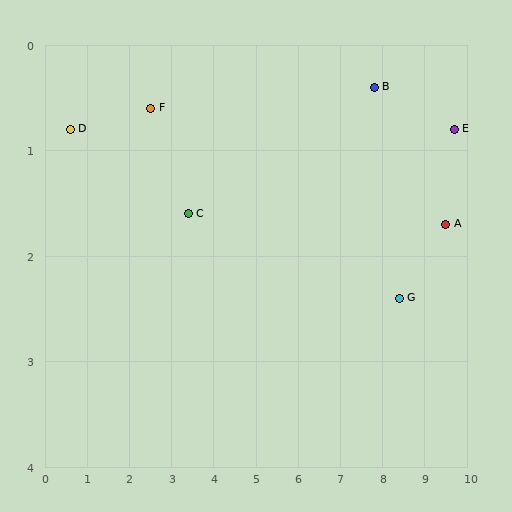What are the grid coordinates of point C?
Point C is at approximately (3.4, 1.6).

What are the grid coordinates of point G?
Point G is at approximately (8.4, 2.4).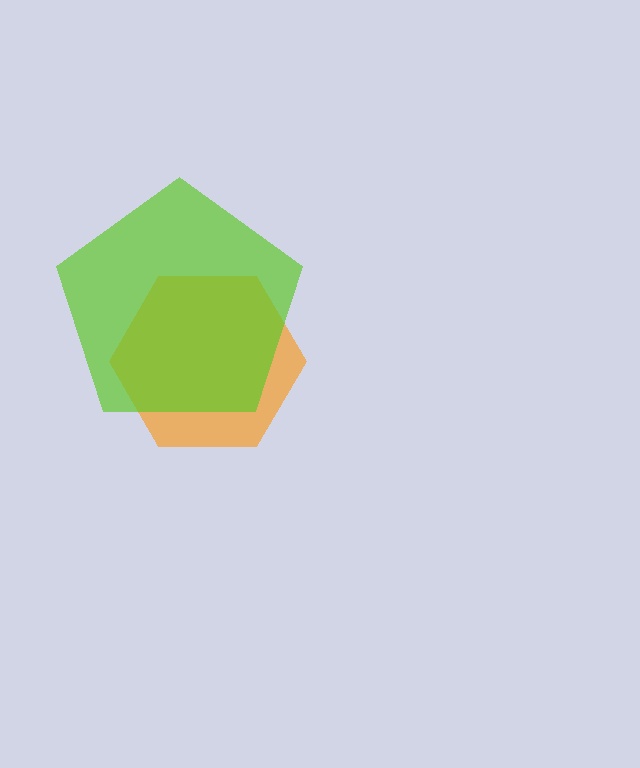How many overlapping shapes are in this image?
There are 2 overlapping shapes in the image.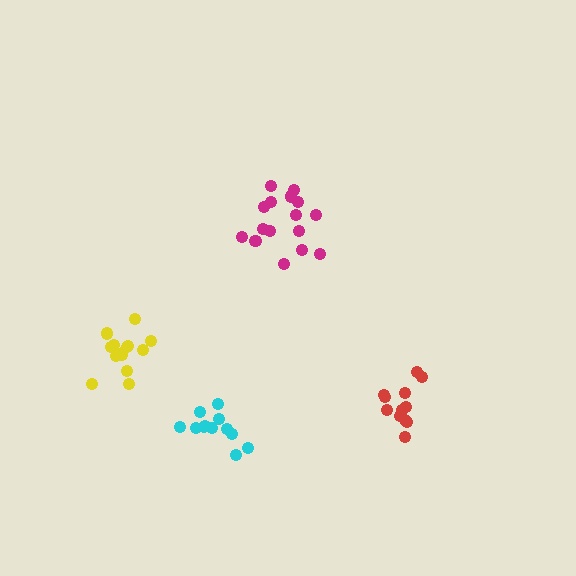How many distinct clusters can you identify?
There are 4 distinct clusters.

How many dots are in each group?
Group 1: 14 dots, Group 2: 16 dots, Group 3: 12 dots, Group 4: 12 dots (54 total).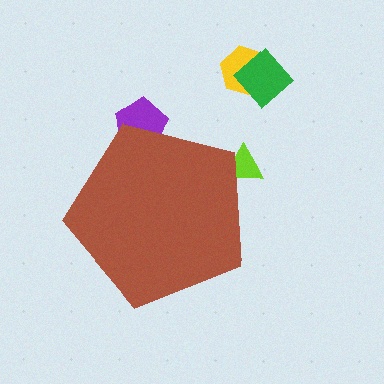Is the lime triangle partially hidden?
Yes, the lime triangle is partially hidden behind the brown pentagon.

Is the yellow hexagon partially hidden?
No, the yellow hexagon is fully visible.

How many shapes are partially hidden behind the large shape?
2 shapes are partially hidden.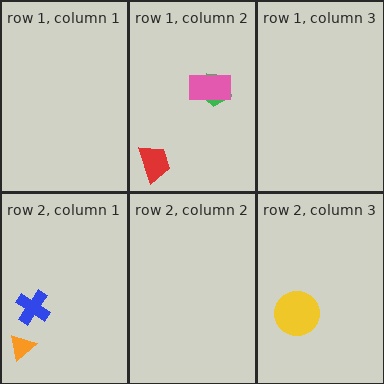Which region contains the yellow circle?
The row 2, column 3 region.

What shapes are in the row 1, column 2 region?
The green pentagon, the pink rectangle, the red trapezoid.